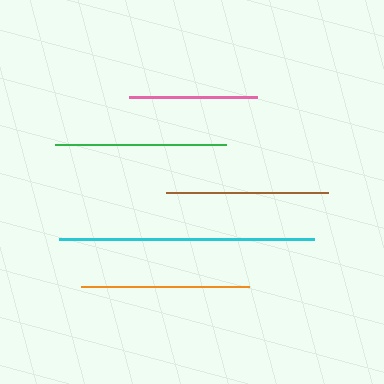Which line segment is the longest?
The cyan line is the longest at approximately 255 pixels.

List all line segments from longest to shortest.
From longest to shortest: cyan, green, orange, brown, pink.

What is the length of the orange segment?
The orange segment is approximately 168 pixels long.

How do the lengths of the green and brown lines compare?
The green and brown lines are approximately the same length.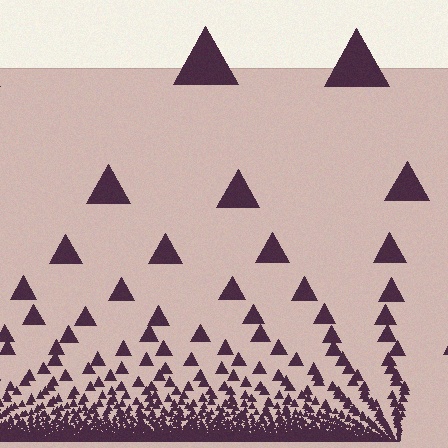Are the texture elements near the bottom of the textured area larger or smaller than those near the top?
Smaller. The gradient is inverted — elements near the bottom are smaller and denser.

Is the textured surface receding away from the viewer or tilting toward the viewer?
The surface appears to tilt toward the viewer. Texture elements get larger and sparser toward the top.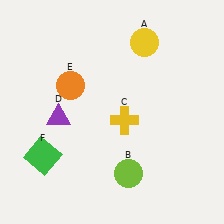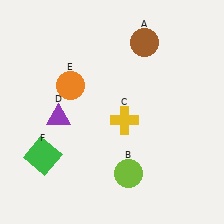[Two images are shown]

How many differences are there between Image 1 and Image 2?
There is 1 difference between the two images.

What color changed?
The circle (A) changed from yellow in Image 1 to brown in Image 2.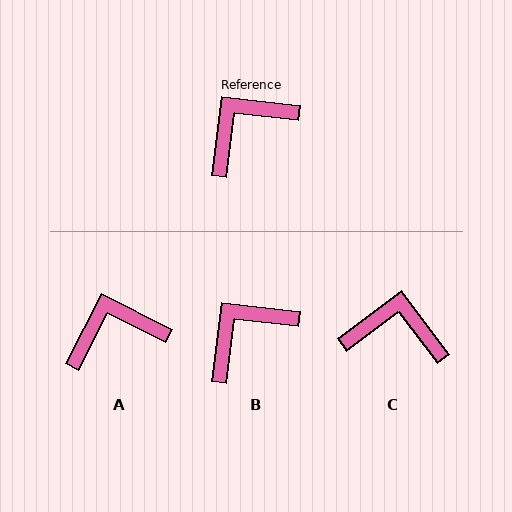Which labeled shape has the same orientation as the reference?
B.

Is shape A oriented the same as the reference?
No, it is off by about 21 degrees.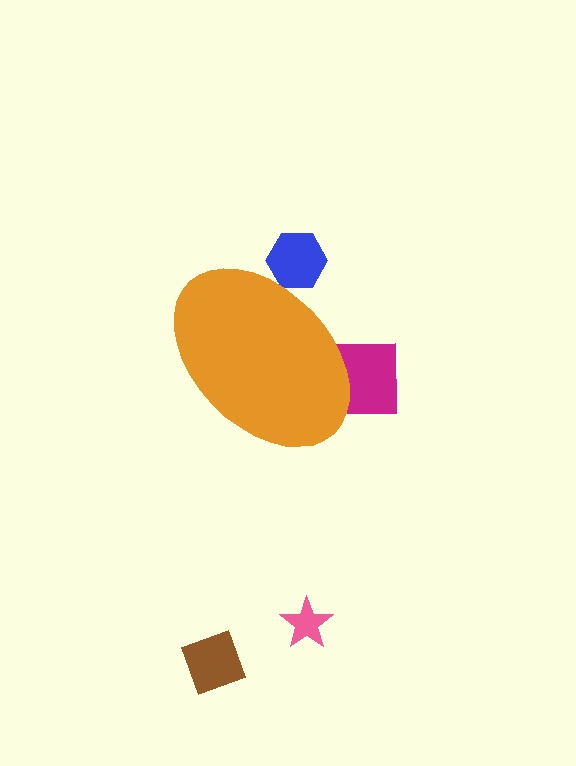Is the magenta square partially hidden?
Yes, the magenta square is partially hidden behind the orange ellipse.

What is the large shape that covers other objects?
An orange ellipse.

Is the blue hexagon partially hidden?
Yes, the blue hexagon is partially hidden behind the orange ellipse.